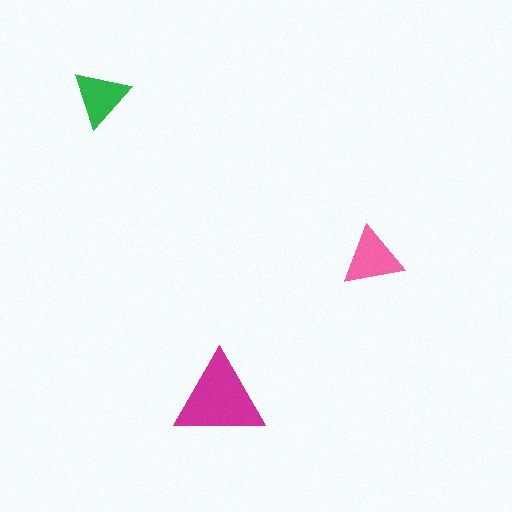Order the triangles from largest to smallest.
the magenta one, the pink one, the green one.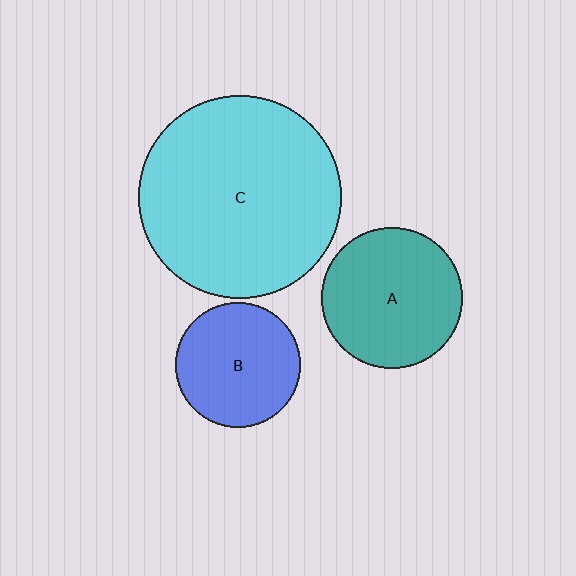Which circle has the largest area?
Circle C (cyan).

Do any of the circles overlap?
No, none of the circles overlap.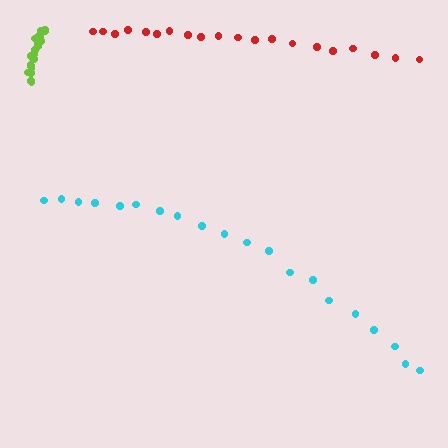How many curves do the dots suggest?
There are 3 distinct paths.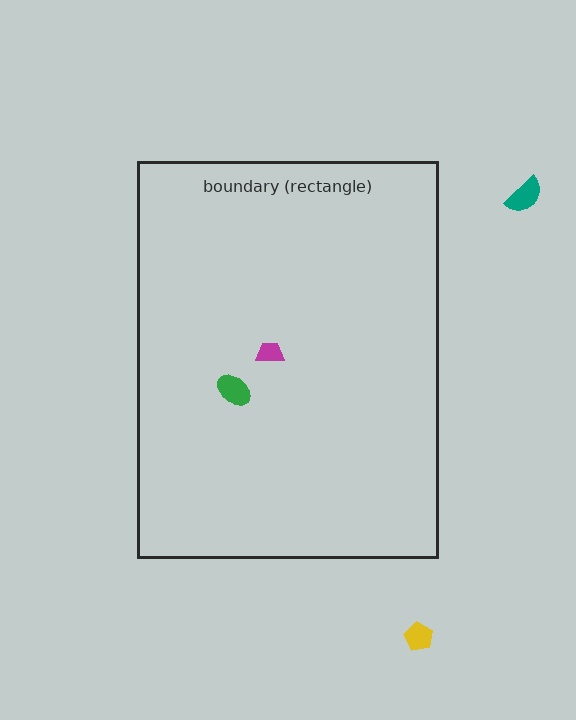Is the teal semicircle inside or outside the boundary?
Outside.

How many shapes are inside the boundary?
2 inside, 2 outside.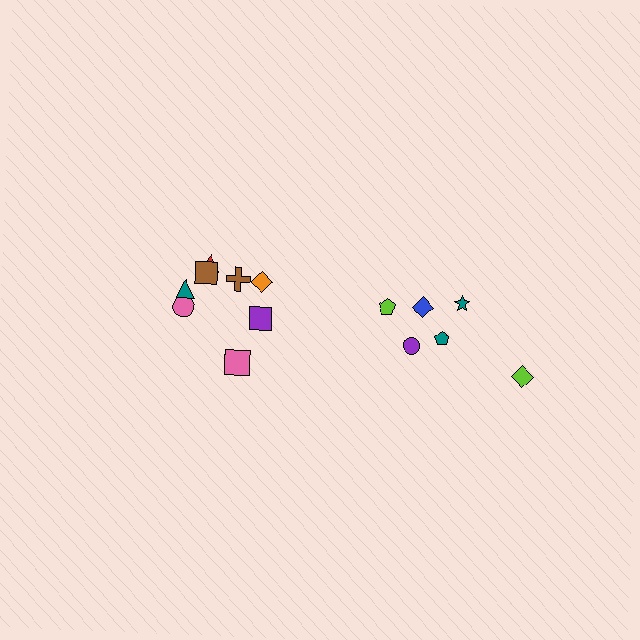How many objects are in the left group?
There are 8 objects.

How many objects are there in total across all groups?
There are 14 objects.